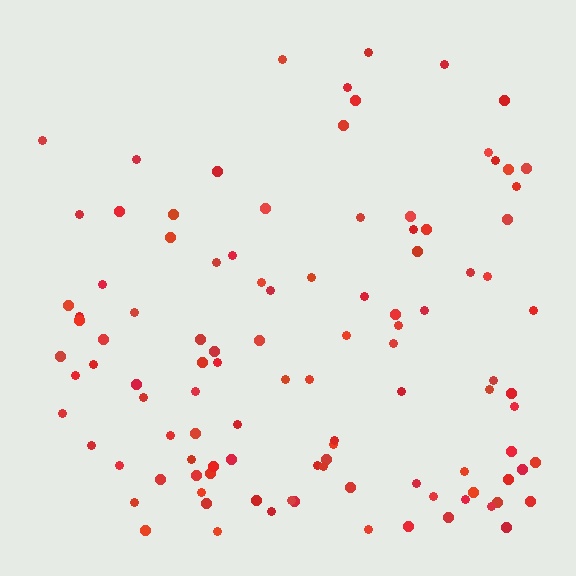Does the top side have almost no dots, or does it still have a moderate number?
Still a moderate number, just noticeably fewer than the bottom.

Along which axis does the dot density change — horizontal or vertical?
Vertical.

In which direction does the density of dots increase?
From top to bottom, with the bottom side densest.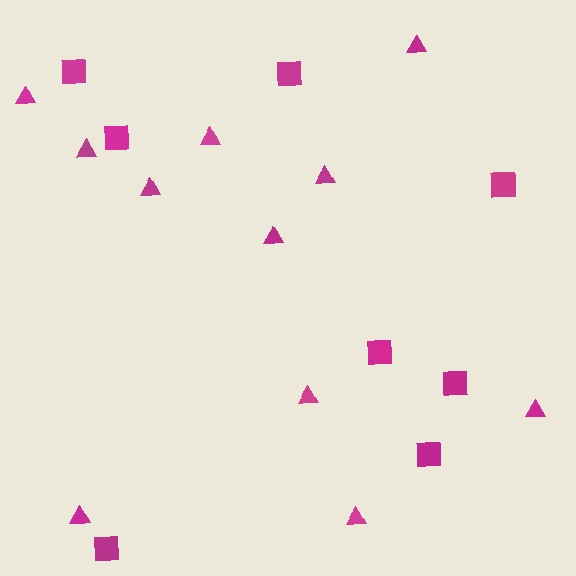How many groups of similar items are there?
There are 2 groups: one group of triangles (11) and one group of squares (8).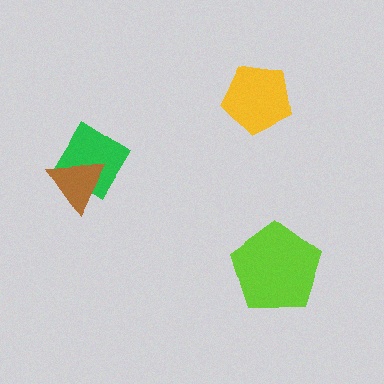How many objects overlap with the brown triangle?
1 object overlaps with the brown triangle.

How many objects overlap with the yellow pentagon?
0 objects overlap with the yellow pentagon.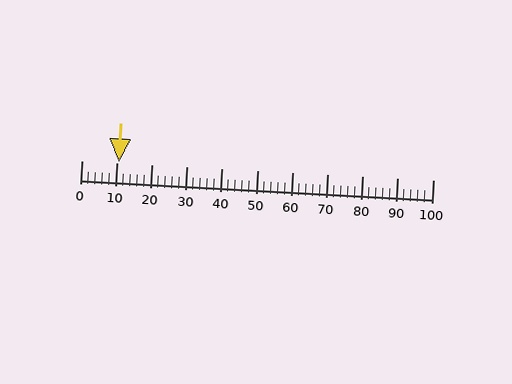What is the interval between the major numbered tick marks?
The major tick marks are spaced 10 units apart.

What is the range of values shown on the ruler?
The ruler shows values from 0 to 100.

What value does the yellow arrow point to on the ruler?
The yellow arrow points to approximately 11.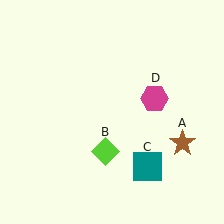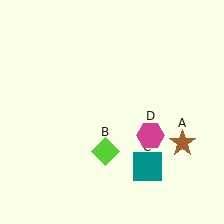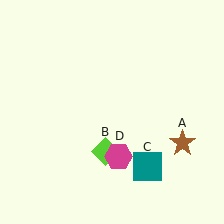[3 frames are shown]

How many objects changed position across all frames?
1 object changed position: magenta hexagon (object D).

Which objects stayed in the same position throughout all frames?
Brown star (object A) and lime diamond (object B) and teal square (object C) remained stationary.